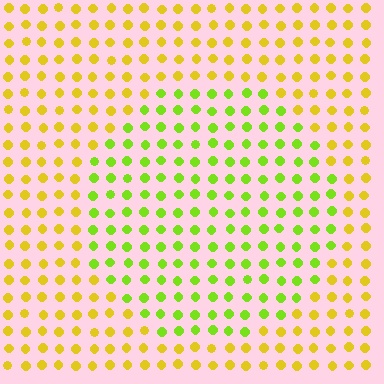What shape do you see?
I see a circle.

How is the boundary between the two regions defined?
The boundary is defined purely by a slight shift in hue (about 40 degrees). Spacing, size, and orientation are identical on both sides.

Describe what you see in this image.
The image is filled with small yellow elements in a uniform arrangement. A circle-shaped region is visible where the elements are tinted to a slightly different hue, forming a subtle color boundary.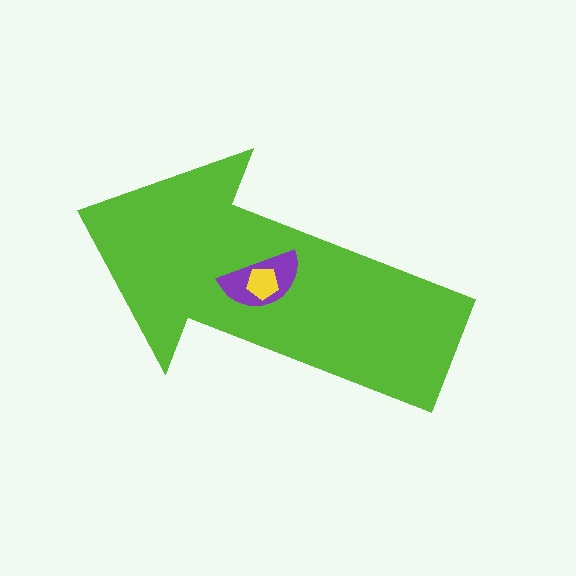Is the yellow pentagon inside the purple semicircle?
Yes.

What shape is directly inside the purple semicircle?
The yellow pentagon.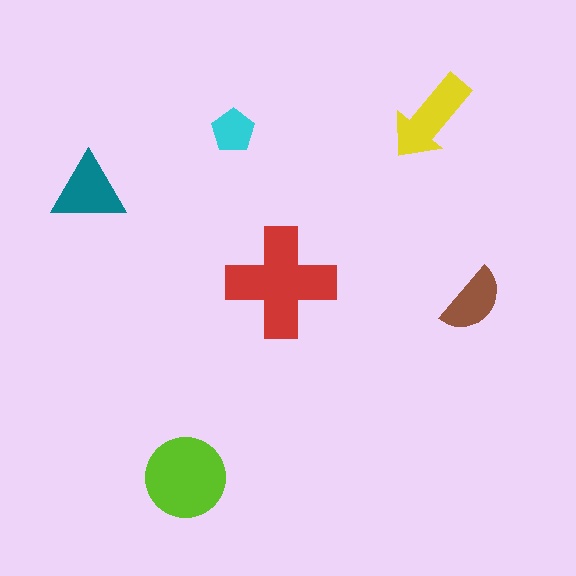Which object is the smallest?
The cyan pentagon.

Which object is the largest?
The red cross.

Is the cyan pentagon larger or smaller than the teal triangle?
Smaller.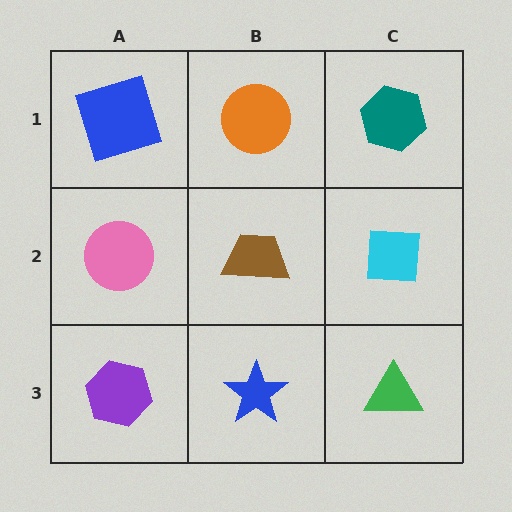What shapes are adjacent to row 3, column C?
A cyan square (row 2, column C), a blue star (row 3, column B).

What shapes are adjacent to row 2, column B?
An orange circle (row 1, column B), a blue star (row 3, column B), a pink circle (row 2, column A), a cyan square (row 2, column C).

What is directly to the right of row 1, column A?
An orange circle.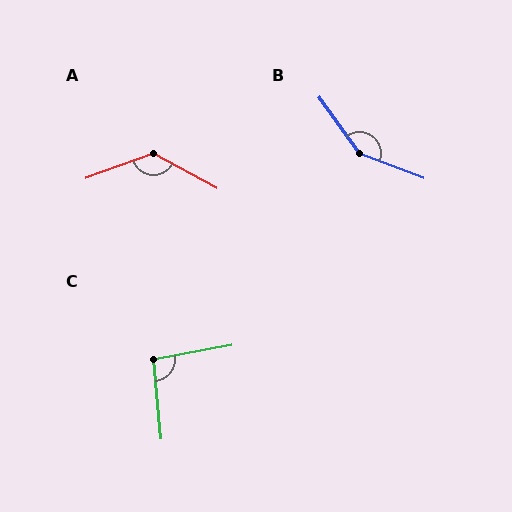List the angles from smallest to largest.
C (95°), A (132°), B (146°).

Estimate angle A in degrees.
Approximately 132 degrees.